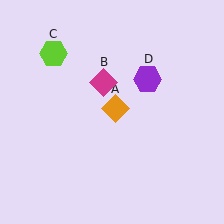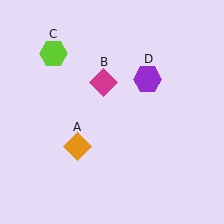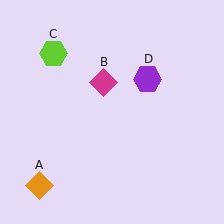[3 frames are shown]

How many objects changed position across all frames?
1 object changed position: orange diamond (object A).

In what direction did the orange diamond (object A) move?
The orange diamond (object A) moved down and to the left.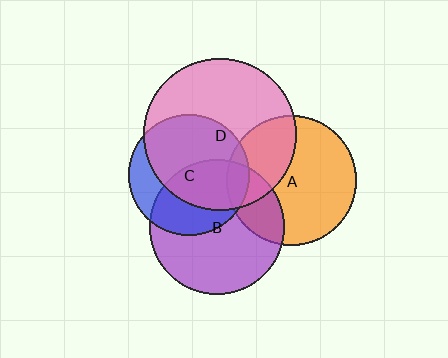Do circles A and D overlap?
Yes.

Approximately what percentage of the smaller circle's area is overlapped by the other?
Approximately 35%.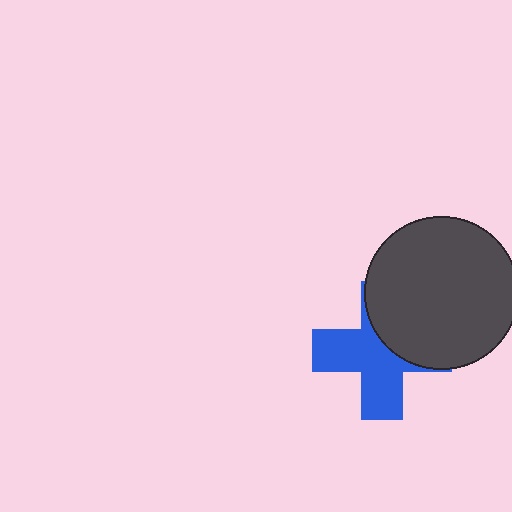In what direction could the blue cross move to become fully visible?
The blue cross could move toward the lower-left. That would shift it out from behind the dark gray circle entirely.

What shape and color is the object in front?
The object in front is a dark gray circle.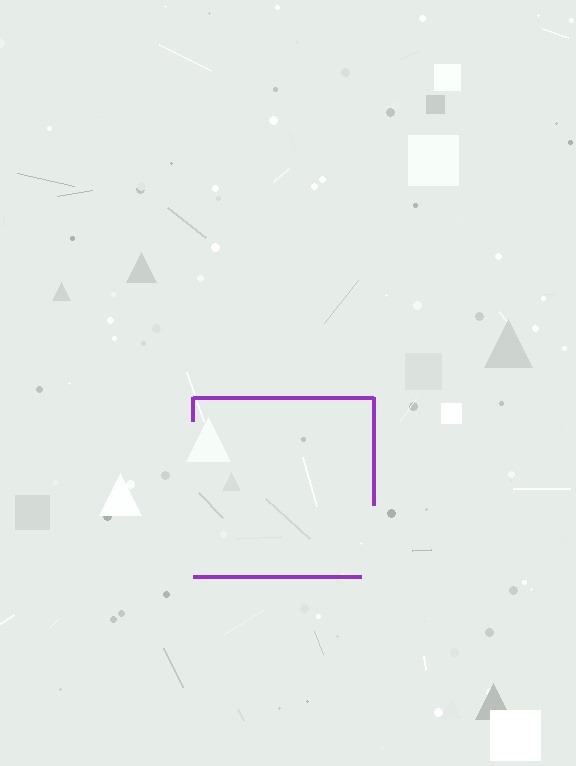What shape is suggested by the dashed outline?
The dashed outline suggests a square.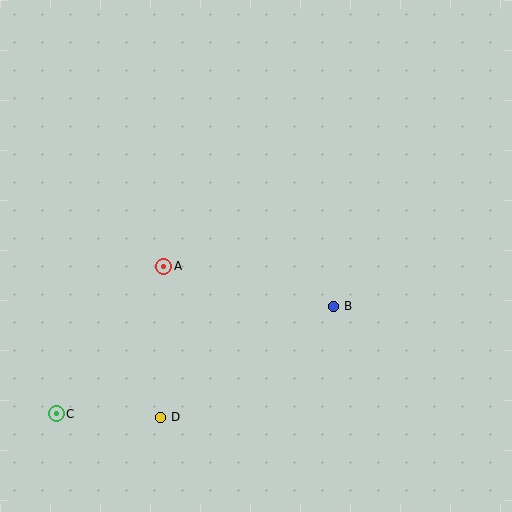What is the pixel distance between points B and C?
The distance between B and C is 297 pixels.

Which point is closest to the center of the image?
Point B at (334, 306) is closest to the center.